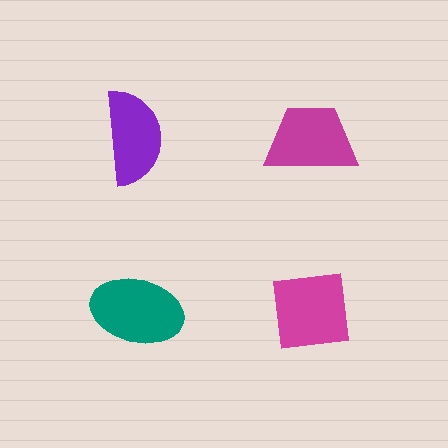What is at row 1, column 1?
A purple semicircle.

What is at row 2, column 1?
A teal ellipse.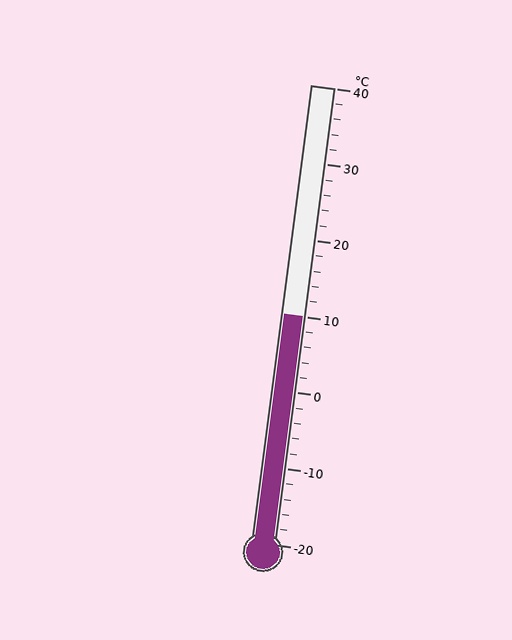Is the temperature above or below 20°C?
The temperature is below 20°C.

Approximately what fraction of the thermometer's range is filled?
The thermometer is filled to approximately 50% of its range.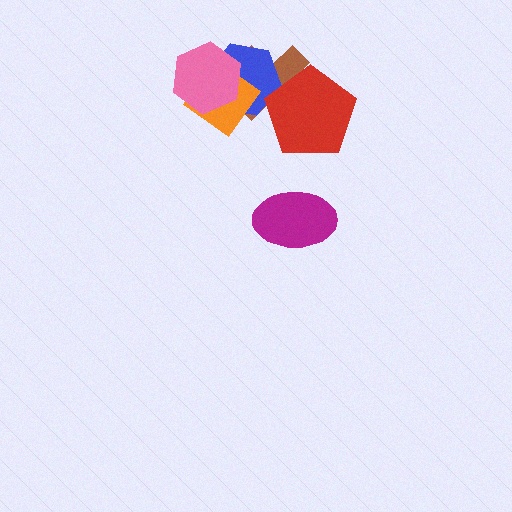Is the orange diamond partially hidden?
Yes, it is partially covered by another shape.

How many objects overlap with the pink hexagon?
3 objects overlap with the pink hexagon.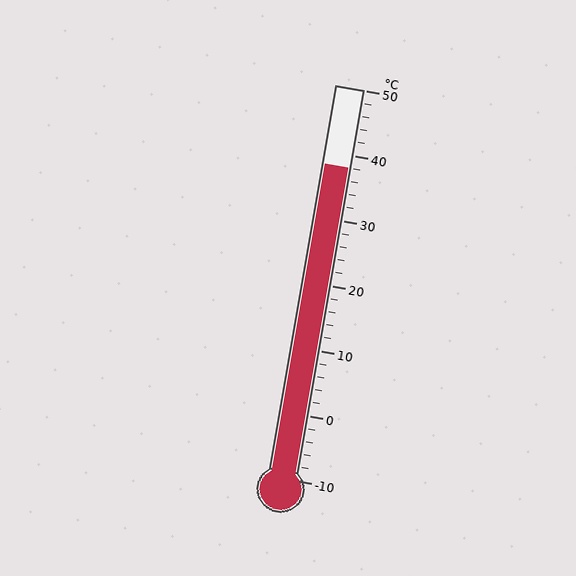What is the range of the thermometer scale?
The thermometer scale ranges from -10°C to 50°C.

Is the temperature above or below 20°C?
The temperature is above 20°C.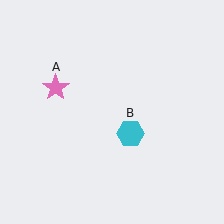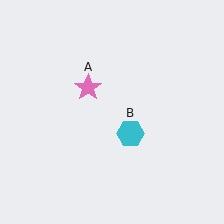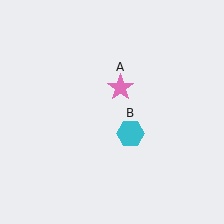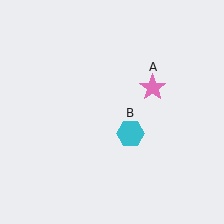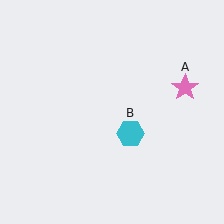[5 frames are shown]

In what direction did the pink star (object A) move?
The pink star (object A) moved right.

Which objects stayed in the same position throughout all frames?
Cyan hexagon (object B) remained stationary.